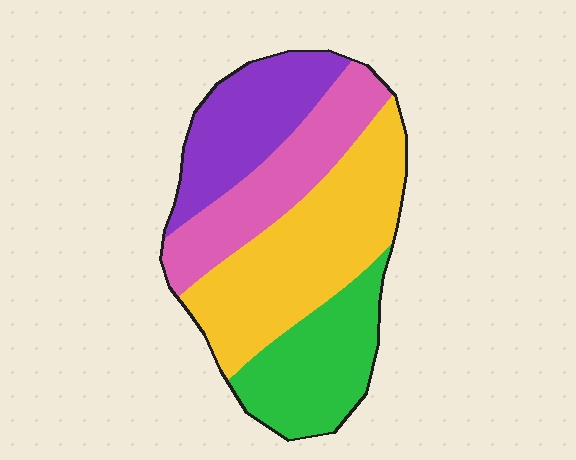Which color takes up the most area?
Yellow, at roughly 35%.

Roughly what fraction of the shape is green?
Green covers 22% of the shape.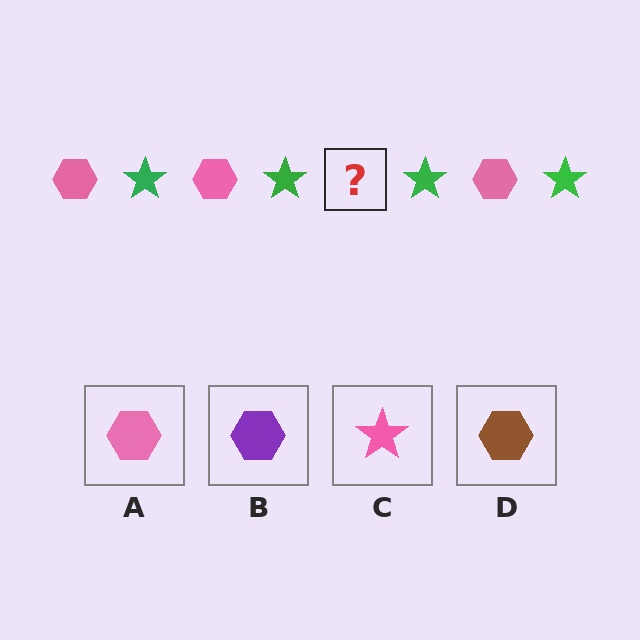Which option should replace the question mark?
Option A.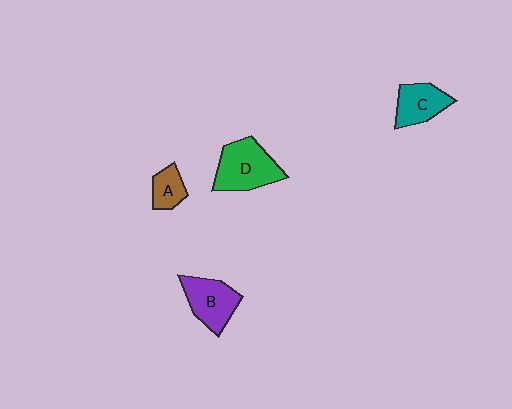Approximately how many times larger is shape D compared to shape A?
Approximately 2.2 times.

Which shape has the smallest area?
Shape A (brown).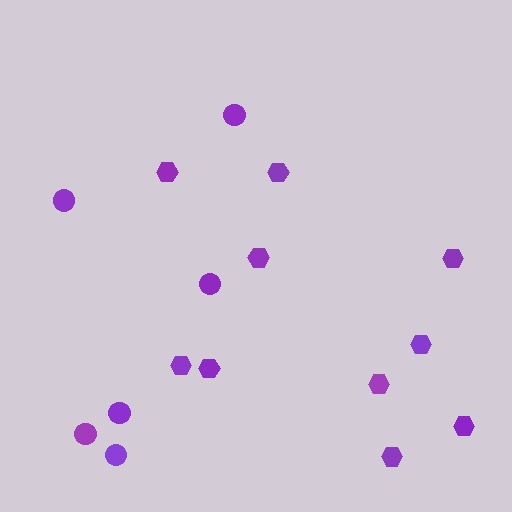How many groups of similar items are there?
There are 2 groups: one group of hexagons (10) and one group of circles (6).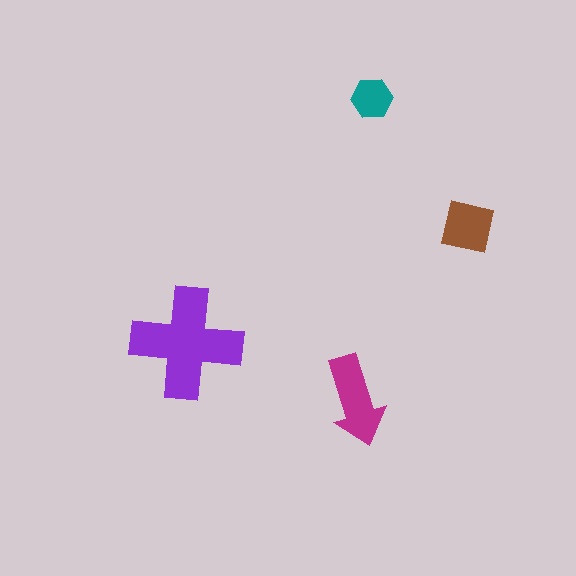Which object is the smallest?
The teal hexagon.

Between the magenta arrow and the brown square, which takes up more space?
The magenta arrow.